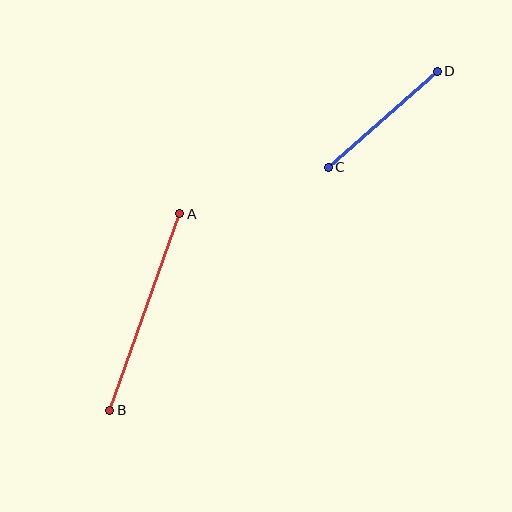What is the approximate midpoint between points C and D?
The midpoint is at approximately (383, 119) pixels.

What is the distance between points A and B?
The distance is approximately 209 pixels.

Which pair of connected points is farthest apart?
Points A and B are farthest apart.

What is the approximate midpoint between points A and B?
The midpoint is at approximately (145, 312) pixels.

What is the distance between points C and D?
The distance is approximately 145 pixels.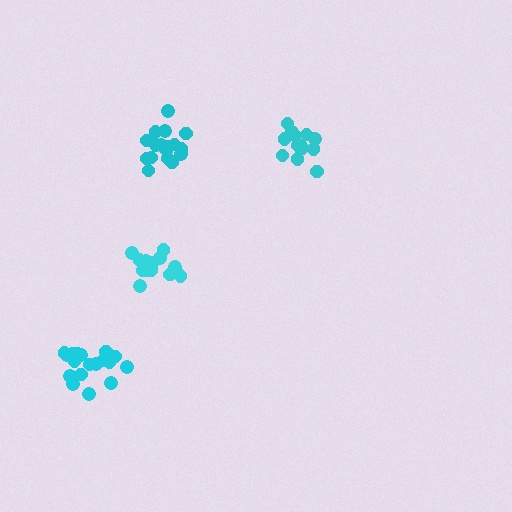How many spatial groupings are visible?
There are 4 spatial groupings.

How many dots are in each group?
Group 1: 17 dots, Group 2: 18 dots, Group 3: 13 dots, Group 4: 16 dots (64 total).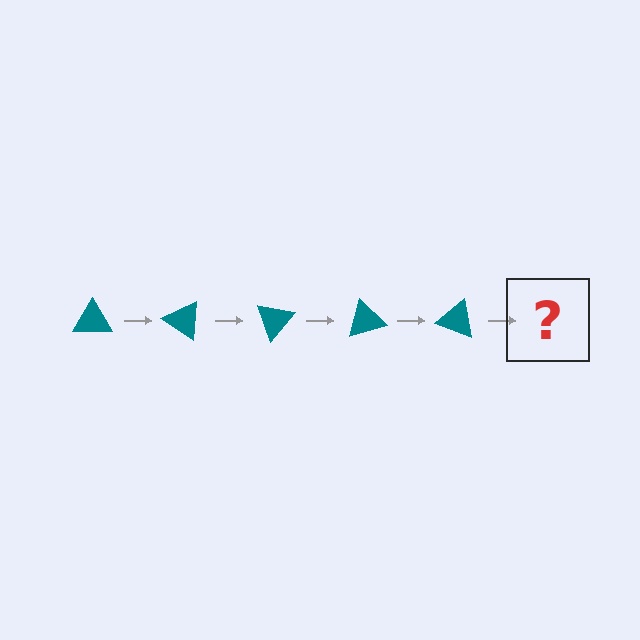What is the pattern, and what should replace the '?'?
The pattern is that the triangle rotates 35 degrees each step. The '?' should be a teal triangle rotated 175 degrees.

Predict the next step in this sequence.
The next step is a teal triangle rotated 175 degrees.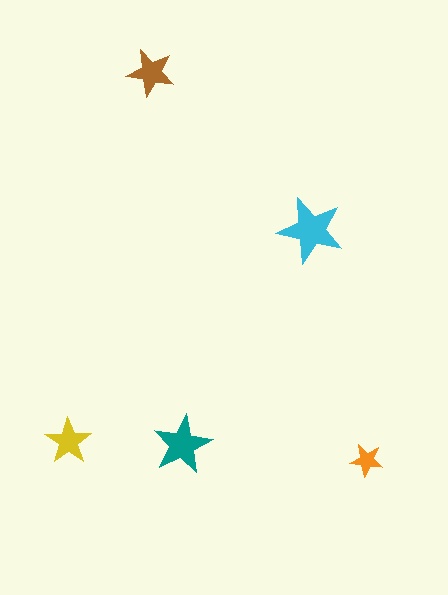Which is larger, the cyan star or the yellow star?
The cyan one.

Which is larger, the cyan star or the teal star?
The cyan one.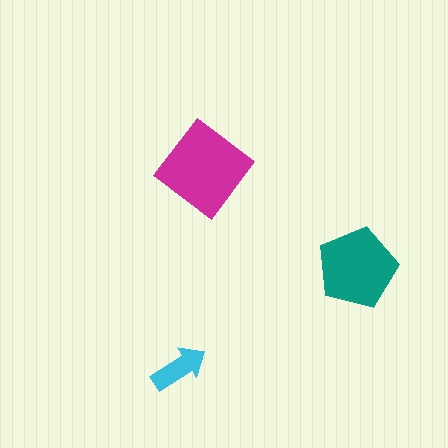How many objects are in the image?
There are 3 objects in the image.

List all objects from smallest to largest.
The cyan arrow, the teal pentagon, the magenta diamond.